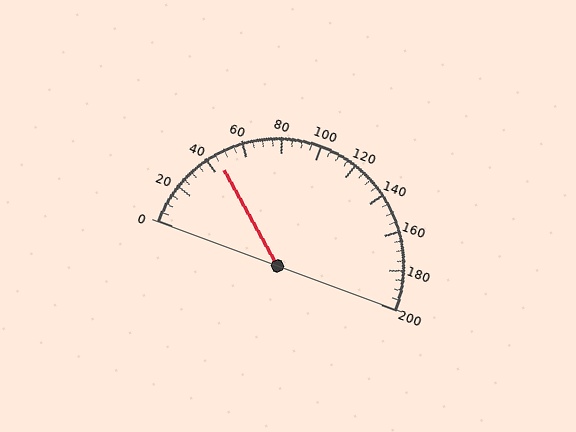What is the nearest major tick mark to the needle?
The nearest major tick mark is 40.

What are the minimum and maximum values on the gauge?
The gauge ranges from 0 to 200.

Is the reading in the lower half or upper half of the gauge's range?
The reading is in the lower half of the range (0 to 200).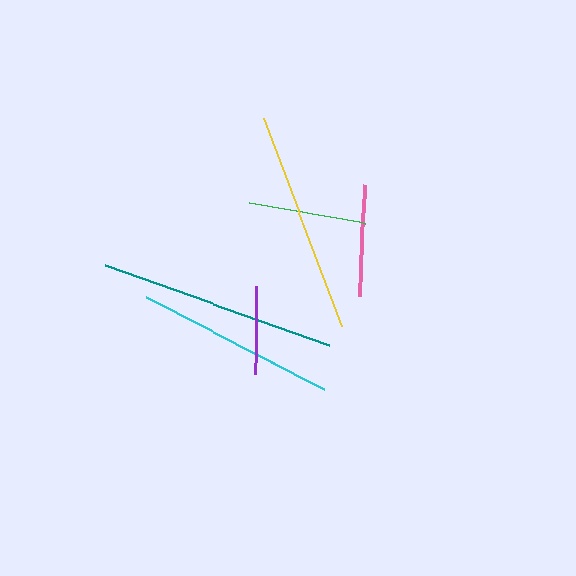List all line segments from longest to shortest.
From longest to shortest: teal, yellow, cyan, green, pink, purple.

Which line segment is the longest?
The teal line is the longest at approximately 238 pixels.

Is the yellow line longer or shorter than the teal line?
The teal line is longer than the yellow line.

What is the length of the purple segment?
The purple segment is approximately 88 pixels long.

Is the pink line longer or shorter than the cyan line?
The cyan line is longer than the pink line.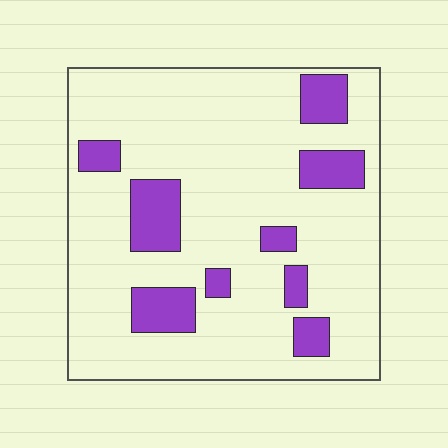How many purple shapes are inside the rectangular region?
9.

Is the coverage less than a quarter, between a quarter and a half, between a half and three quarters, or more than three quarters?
Less than a quarter.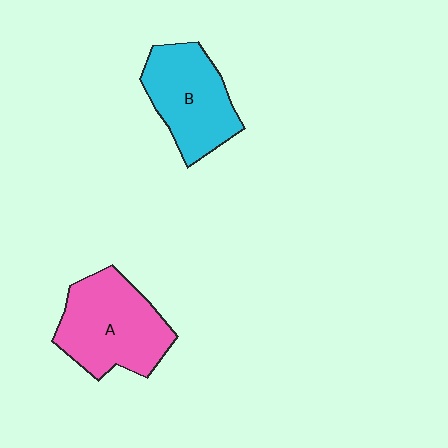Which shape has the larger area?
Shape A (pink).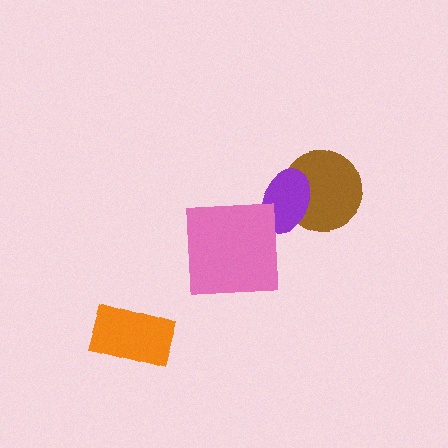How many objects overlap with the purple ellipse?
1 object overlaps with the purple ellipse.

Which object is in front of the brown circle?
The purple ellipse is in front of the brown circle.